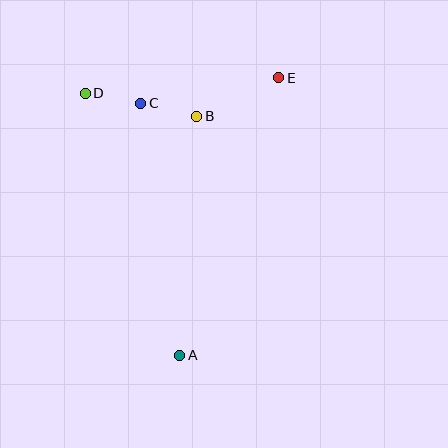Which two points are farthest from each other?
Points A and E are farthest from each other.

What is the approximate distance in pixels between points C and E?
The distance between C and E is approximately 140 pixels.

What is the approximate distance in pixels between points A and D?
The distance between A and D is approximately 278 pixels.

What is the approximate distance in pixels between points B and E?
The distance between B and E is approximately 90 pixels.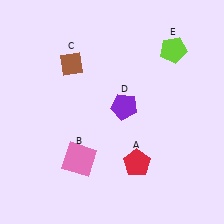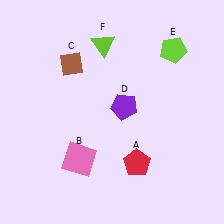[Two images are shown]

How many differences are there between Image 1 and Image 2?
There is 1 difference between the two images.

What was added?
A lime triangle (F) was added in Image 2.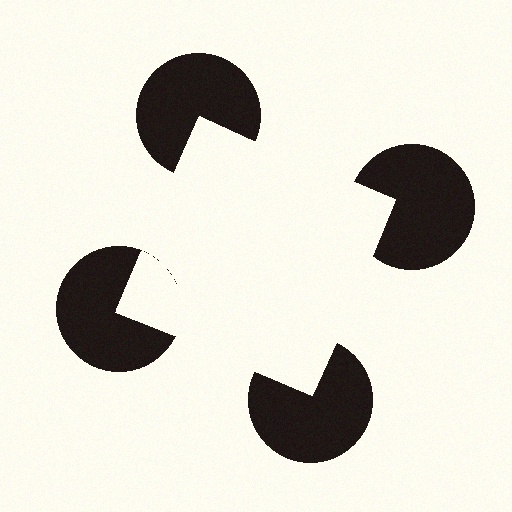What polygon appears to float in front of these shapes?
An illusory square — its edges are inferred from the aligned wedge cuts in the pac-man discs, not physically drawn.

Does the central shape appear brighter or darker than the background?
It typically appears slightly brighter than the background, even though no actual brightness change is drawn.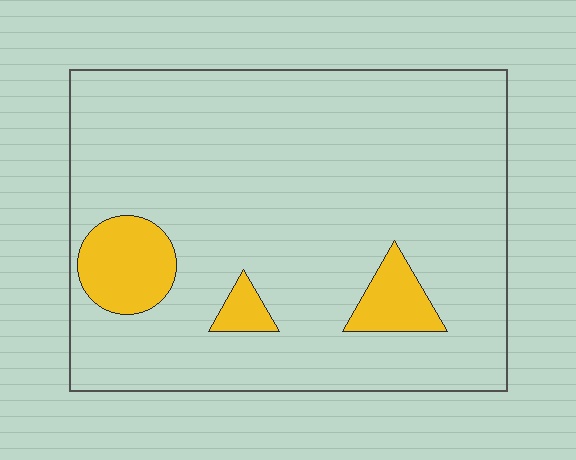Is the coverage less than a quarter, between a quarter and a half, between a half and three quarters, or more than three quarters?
Less than a quarter.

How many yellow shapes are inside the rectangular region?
3.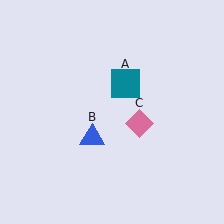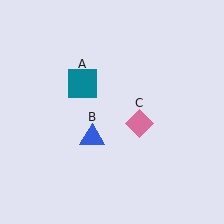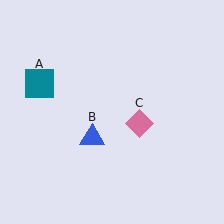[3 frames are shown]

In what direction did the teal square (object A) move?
The teal square (object A) moved left.